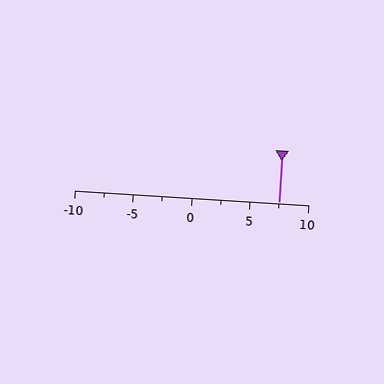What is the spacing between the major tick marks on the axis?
The major ticks are spaced 5 apart.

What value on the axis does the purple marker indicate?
The marker indicates approximately 7.5.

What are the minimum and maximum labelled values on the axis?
The axis runs from -10 to 10.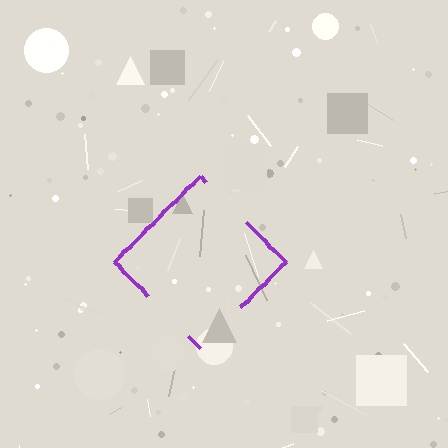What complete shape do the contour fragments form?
The contour fragments form a diamond.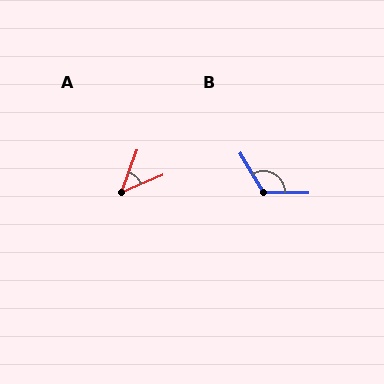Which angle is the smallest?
A, at approximately 47 degrees.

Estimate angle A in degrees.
Approximately 47 degrees.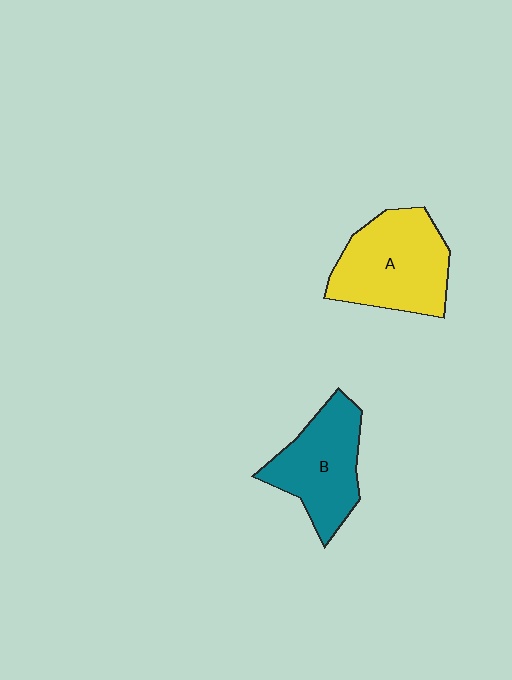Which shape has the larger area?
Shape A (yellow).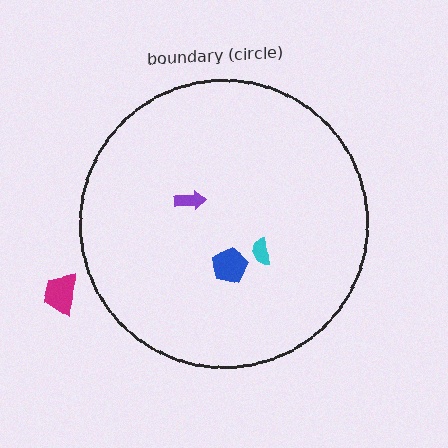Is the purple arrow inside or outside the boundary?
Inside.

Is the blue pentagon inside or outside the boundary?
Inside.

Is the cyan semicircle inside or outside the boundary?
Inside.